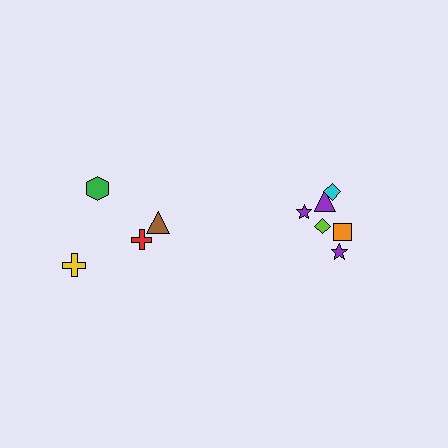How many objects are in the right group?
There are 6 objects.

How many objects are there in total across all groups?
There are 10 objects.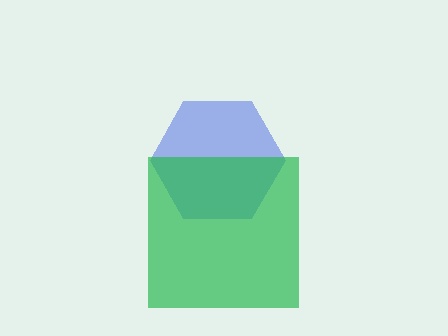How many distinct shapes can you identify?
There are 2 distinct shapes: a blue hexagon, a green square.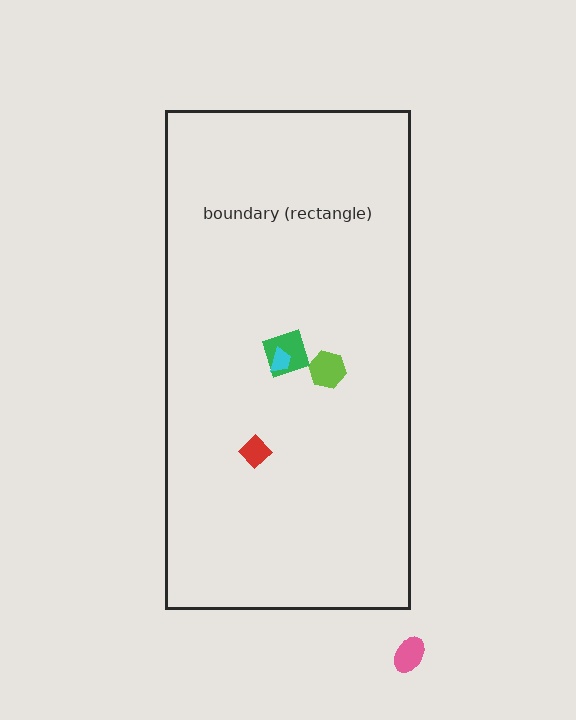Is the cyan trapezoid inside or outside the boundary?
Inside.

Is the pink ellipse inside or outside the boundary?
Outside.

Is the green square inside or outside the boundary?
Inside.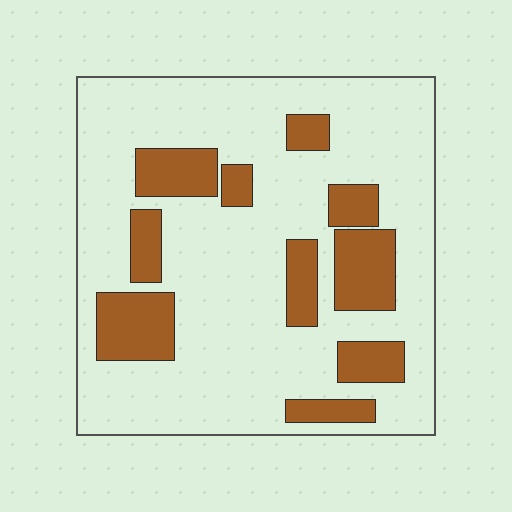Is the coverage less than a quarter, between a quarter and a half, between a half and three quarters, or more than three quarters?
Less than a quarter.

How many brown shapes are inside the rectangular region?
10.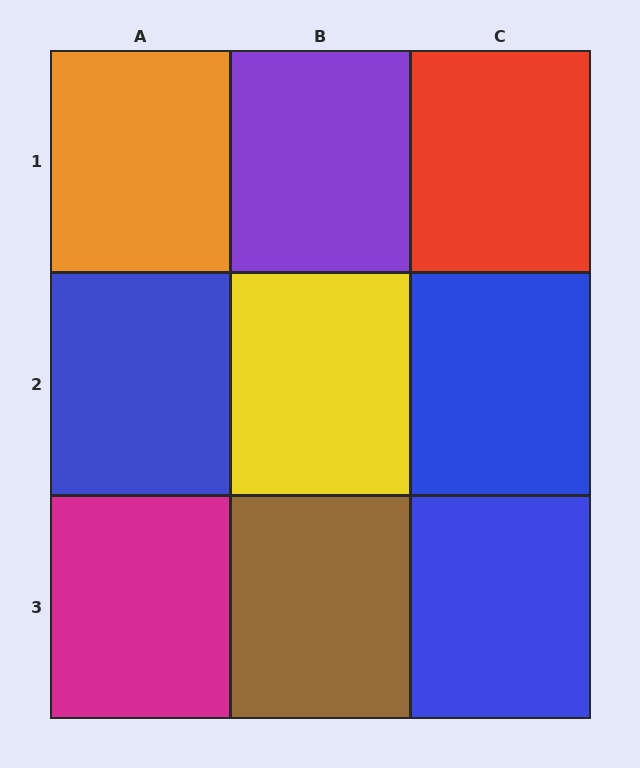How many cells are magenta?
1 cell is magenta.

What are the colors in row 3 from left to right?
Magenta, brown, blue.